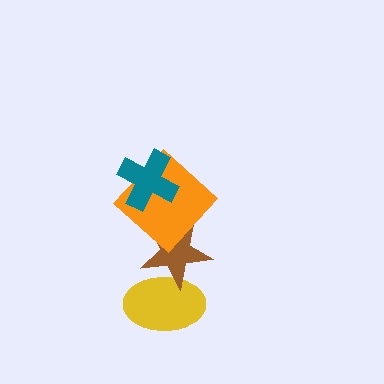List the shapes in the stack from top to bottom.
From top to bottom: the teal cross, the orange diamond, the brown star, the yellow ellipse.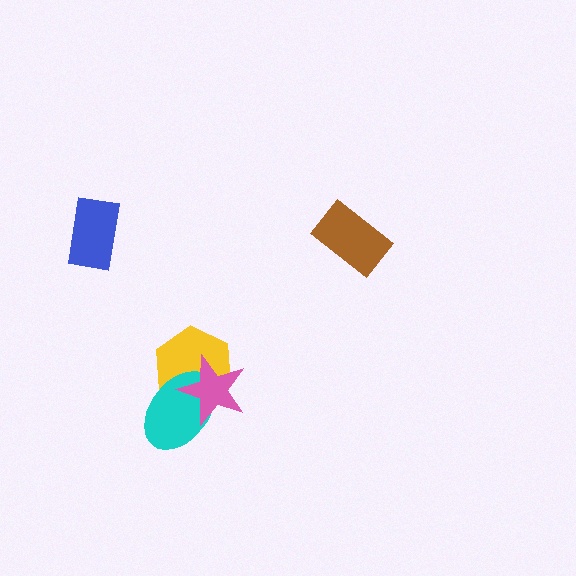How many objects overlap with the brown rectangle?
0 objects overlap with the brown rectangle.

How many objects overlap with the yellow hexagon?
2 objects overlap with the yellow hexagon.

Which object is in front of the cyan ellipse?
The pink star is in front of the cyan ellipse.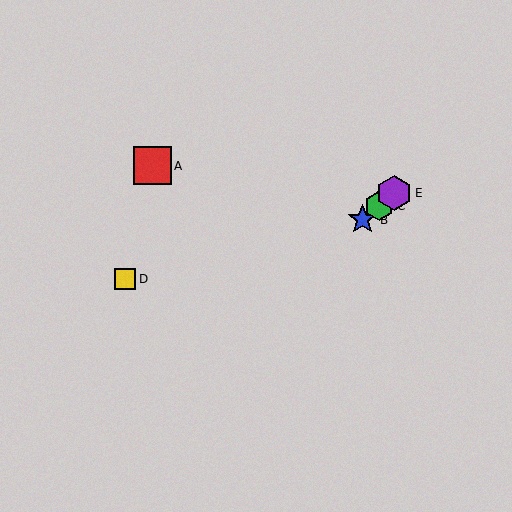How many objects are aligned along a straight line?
3 objects (B, C, E) are aligned along a straight line.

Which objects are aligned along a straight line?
Objects B, C, E are aligned along a straight line.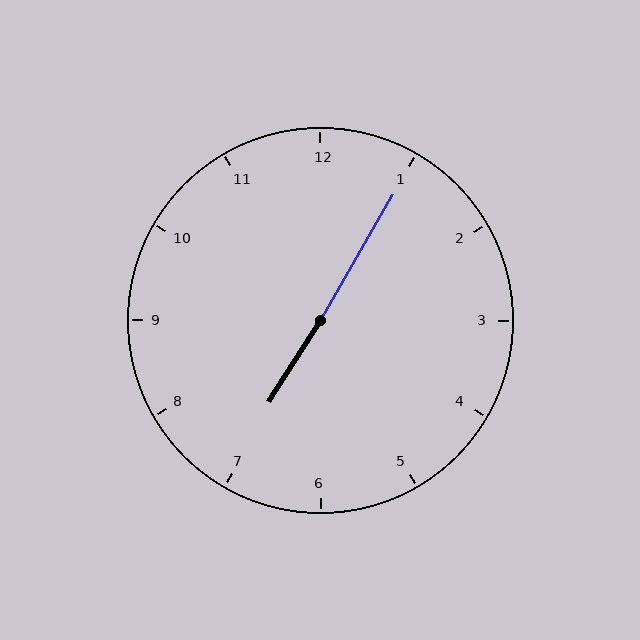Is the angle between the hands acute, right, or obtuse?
It is obtuse.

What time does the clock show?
7:05.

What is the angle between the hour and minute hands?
Approximately 178 degrees.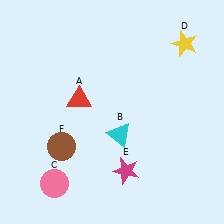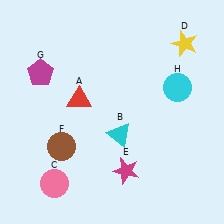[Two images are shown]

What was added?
A magenta pentagon (G), a cyan circle (H) were added in Image 2.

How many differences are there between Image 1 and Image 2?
There are 2 differences between the two images.